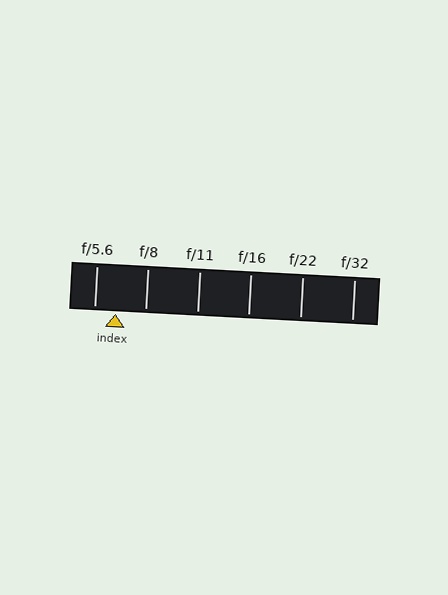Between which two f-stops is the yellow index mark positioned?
The index mark is between f/5.6 and f/8.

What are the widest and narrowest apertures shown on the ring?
The widest aperture shown is f/5.6 and the narrowest is f/32.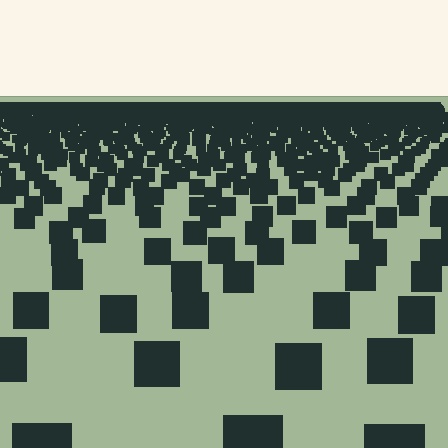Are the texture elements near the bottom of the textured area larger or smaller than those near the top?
Larger. Near the bottom, elements are closer to the viewer and appear at a bigger on-screen size.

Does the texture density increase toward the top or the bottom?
Density increases toward the top.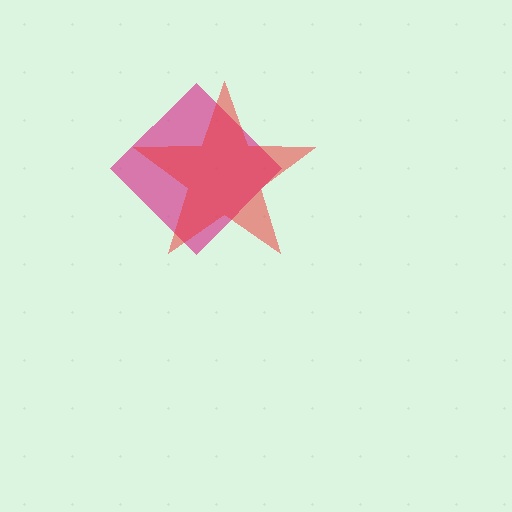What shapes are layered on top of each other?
The layered shapes are: a magenta diamond, a red star.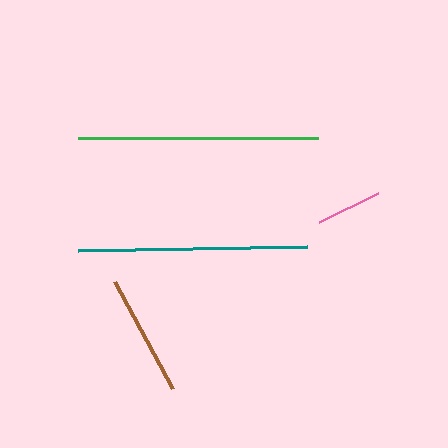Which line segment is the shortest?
The pink line is the shortest at approximately 65 pixels.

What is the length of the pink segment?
The pink segment is approximately 65 pixels long.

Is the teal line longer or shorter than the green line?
The green line is longer than the teal line.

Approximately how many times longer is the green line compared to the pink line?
The green line is approximately 3.7 times the length of the pink line.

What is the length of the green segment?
The green segment is approximately 240 pixels long.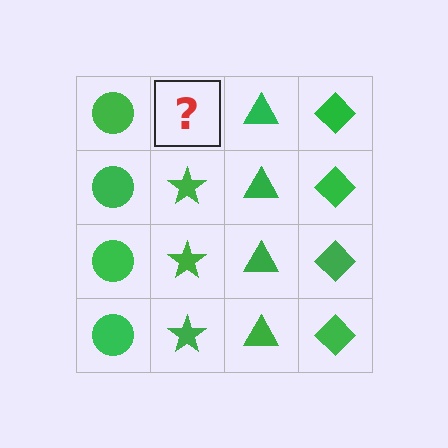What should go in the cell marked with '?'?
The missing cell should contain a green star.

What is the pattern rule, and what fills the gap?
The rule is that each column has a consistent shape. The gap should be filled with a green star.